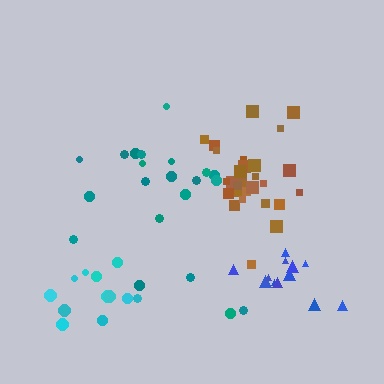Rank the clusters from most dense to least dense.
brown, cyan, blue, teal.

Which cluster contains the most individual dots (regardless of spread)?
Brown (29).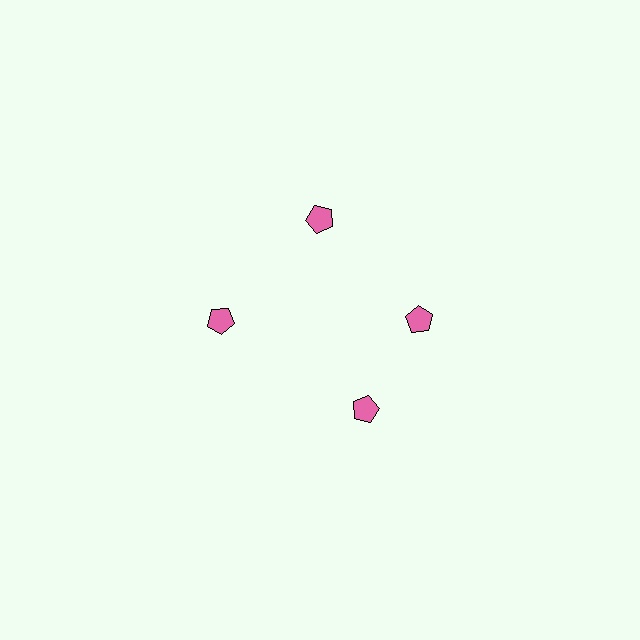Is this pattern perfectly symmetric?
No. The 4 pink pentagons are arranged in a ring, but one element near the 6 o'clock position is rotated out of alignment along the ring, breaking the 4-fold rotational symmetry.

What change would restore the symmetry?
The symmetry would be restored by rotating it back into even spacing with its neighbors so that all 4 pentagons sit at equal angles and equal distance from the center.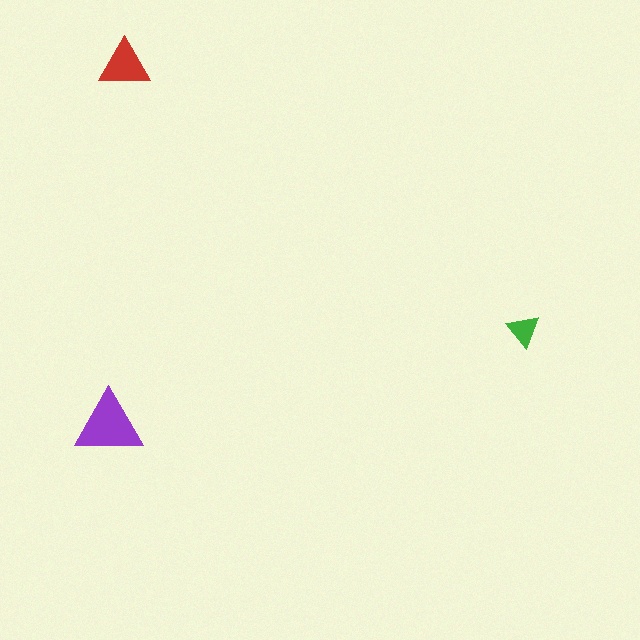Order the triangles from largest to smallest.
the purple one, the red one, the green one.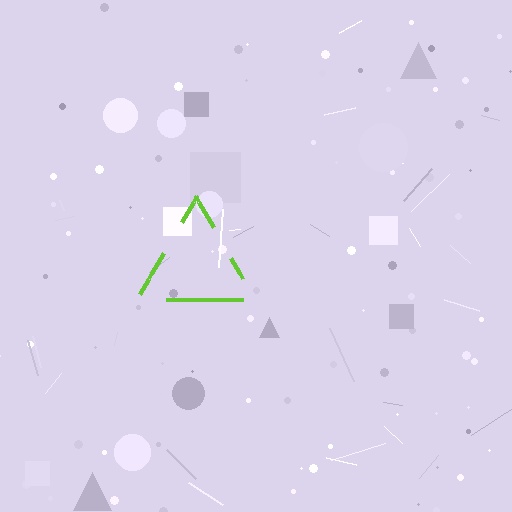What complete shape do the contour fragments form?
The contour fragments form a triangle.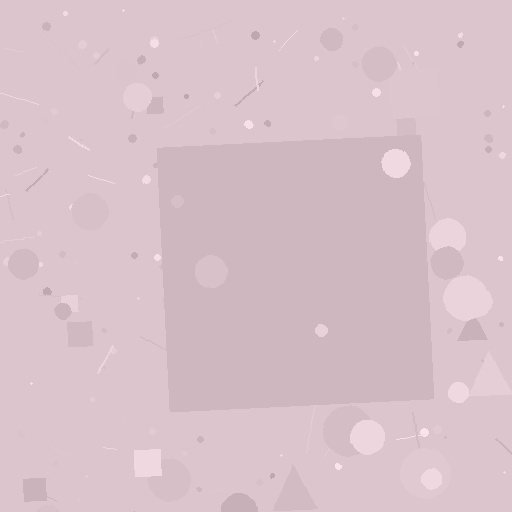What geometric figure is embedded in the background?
A square is embedded in the background.